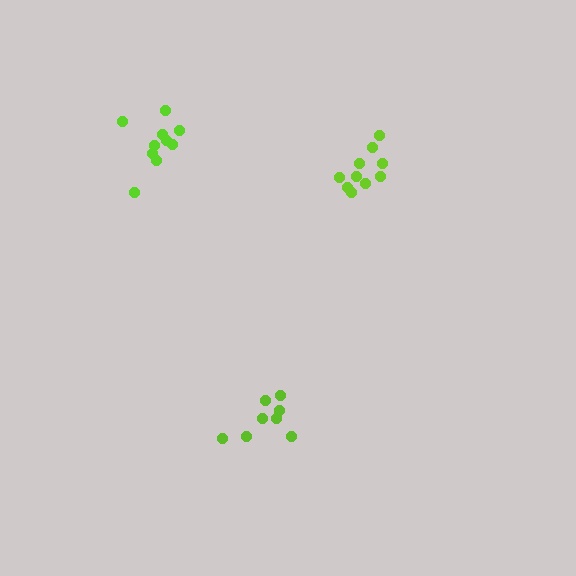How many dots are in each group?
Group 1: 10 dots, Group 2: 8 dots, Group 3: 10 dots (28 total).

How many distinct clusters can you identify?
There are 3 distinct clusters.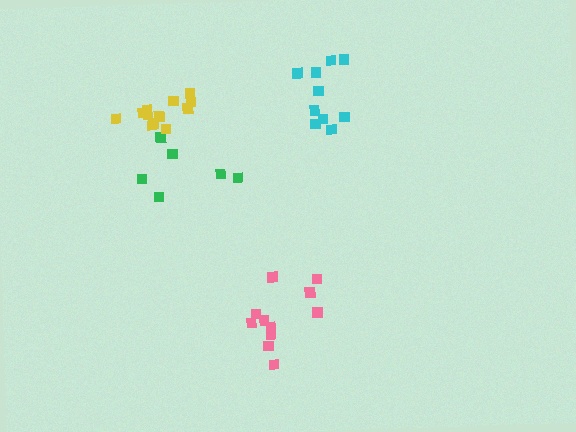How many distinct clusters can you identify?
There are 4 distinct clusters.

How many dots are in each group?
Group 1: 6 dots, Group 2: 11 dots, Group 3: 12 dots, Group 4: 10 dots (39 total).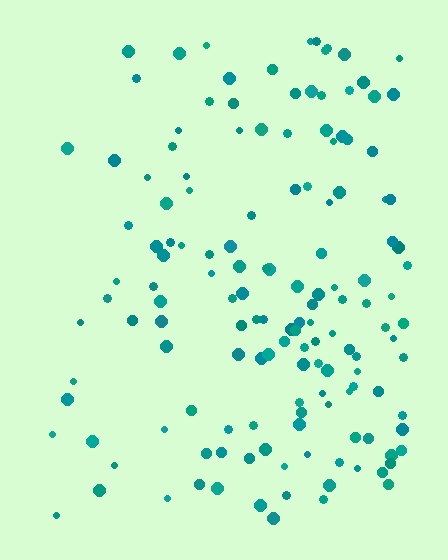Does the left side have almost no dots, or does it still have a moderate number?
Still a moderate number, just noticeably fewer than the right.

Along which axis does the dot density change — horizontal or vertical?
Horizontal.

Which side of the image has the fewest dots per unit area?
The left.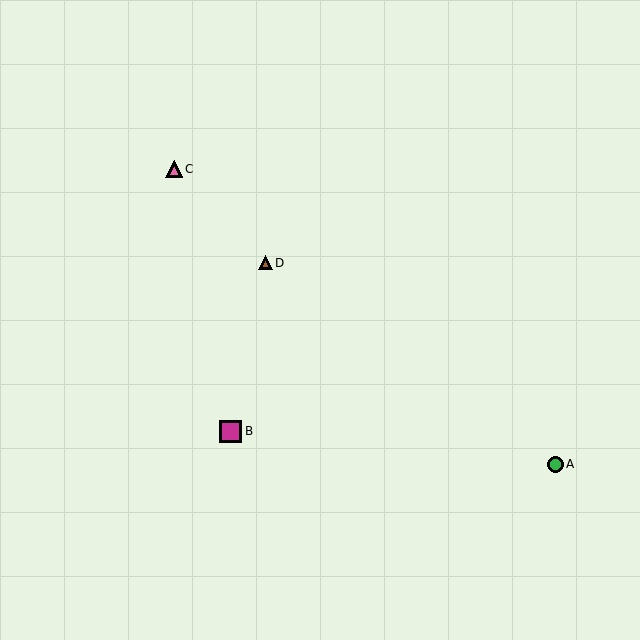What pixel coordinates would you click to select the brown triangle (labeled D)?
Click at (266, 263) to select the brown triangle D.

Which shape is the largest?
The magenta square (labeled B) is the largest.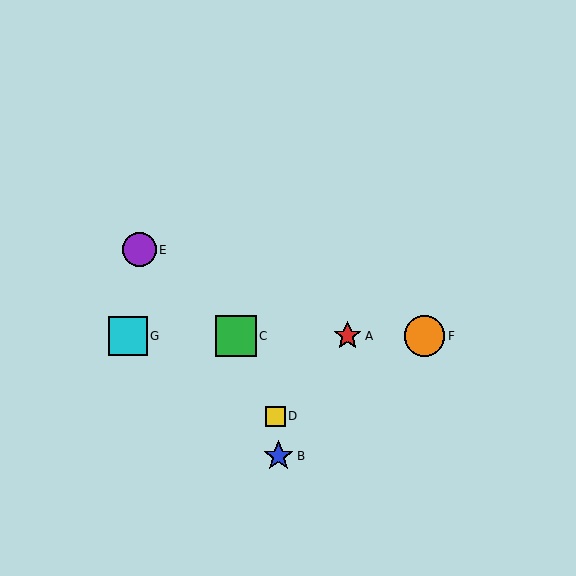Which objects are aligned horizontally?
Objects A, C, F, G are aligned horizontally.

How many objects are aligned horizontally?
4 objects (A, C, F, G) are aligned horizontally.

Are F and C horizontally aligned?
Yes, both are at y≈336.